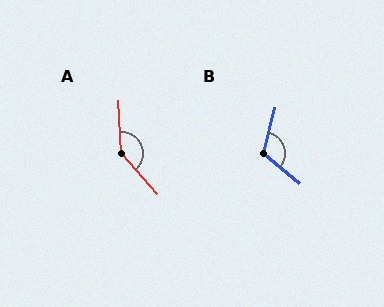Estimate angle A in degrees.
Approximately 142 degrees.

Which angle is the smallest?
B, at approximately 115 degrees.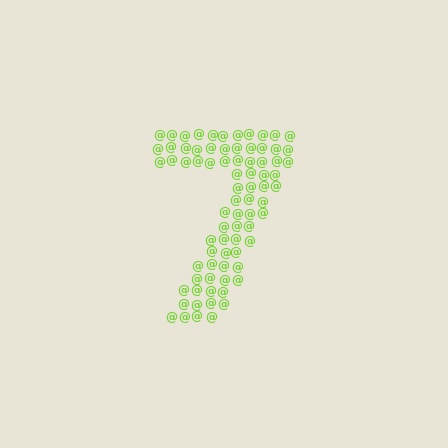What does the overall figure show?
The overall figure shows the digit 7.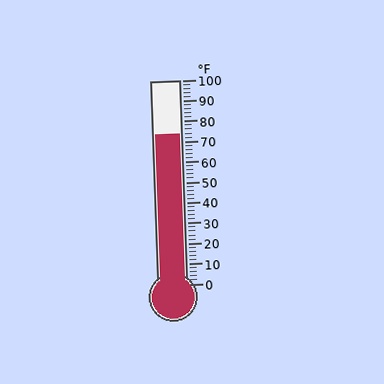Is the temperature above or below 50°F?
The temperature is above 50°F.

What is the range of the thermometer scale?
The thermometer scale ranges from 0°F to 100°F.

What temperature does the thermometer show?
The thermometer shows approximately 74°F.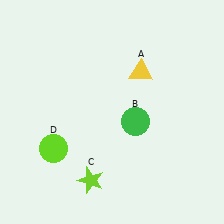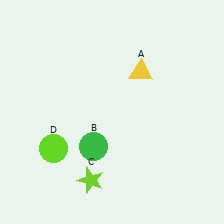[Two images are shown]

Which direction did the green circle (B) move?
The green circle (B) moved left.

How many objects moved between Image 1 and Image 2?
1 object moved between the two images.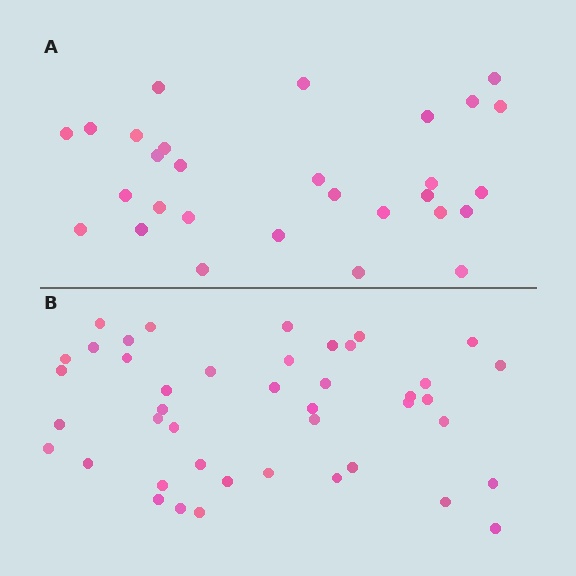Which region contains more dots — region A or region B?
Region B (the bottom region) has more dots.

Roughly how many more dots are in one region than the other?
Region B has approximately 15 more dots than region A.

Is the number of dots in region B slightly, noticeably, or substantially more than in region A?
Region B has substantially more. The ratio is roughly 1.5 to 1.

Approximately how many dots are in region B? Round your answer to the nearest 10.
About 40 dots. (The exact count is 43, which rounds to 40.)